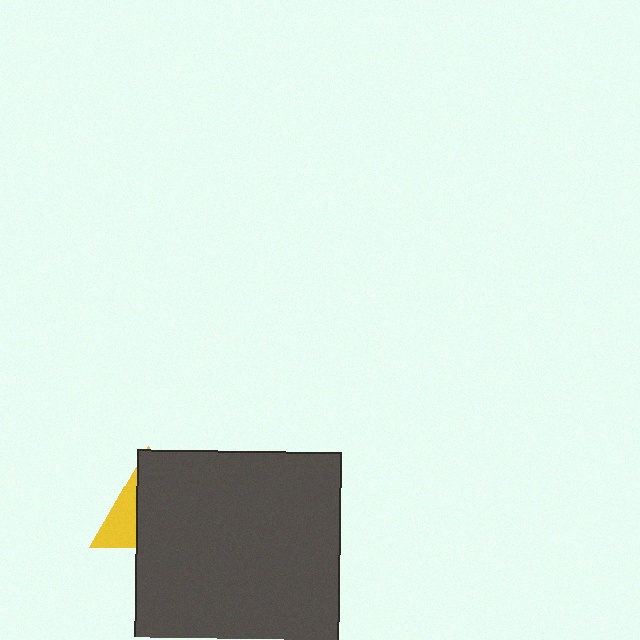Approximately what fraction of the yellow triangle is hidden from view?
Roughly 67% of the yellow triangle is hidden behind the dark gray square.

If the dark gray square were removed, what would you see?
You would see the complete yellow triangle.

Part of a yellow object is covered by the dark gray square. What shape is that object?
It is a triangle.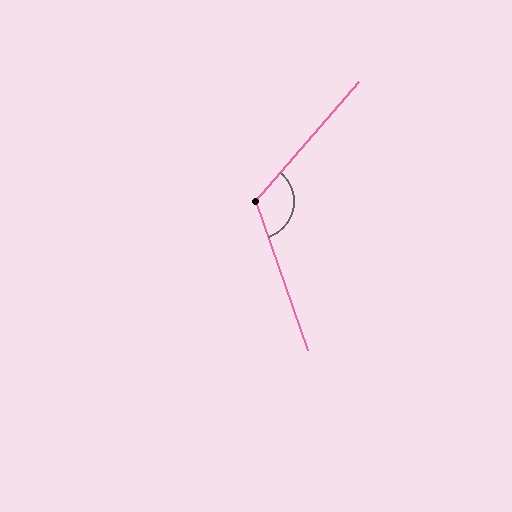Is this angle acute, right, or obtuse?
It is obtuse.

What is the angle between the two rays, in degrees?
Approximately 120 degrees.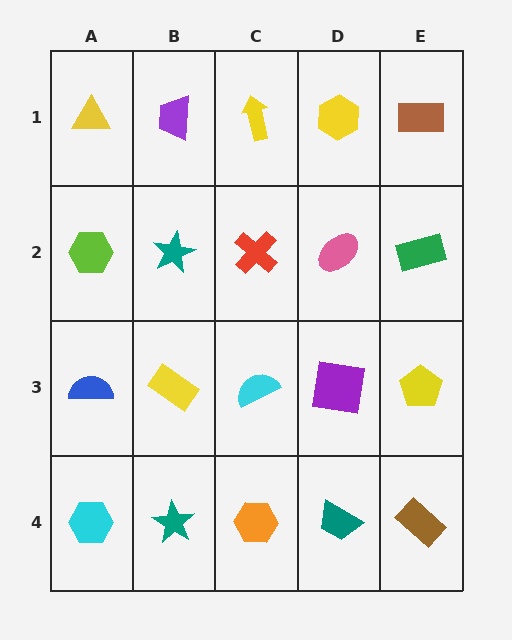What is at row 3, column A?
A blue semicircle.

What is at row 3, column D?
A purple square.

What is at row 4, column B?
A teal star.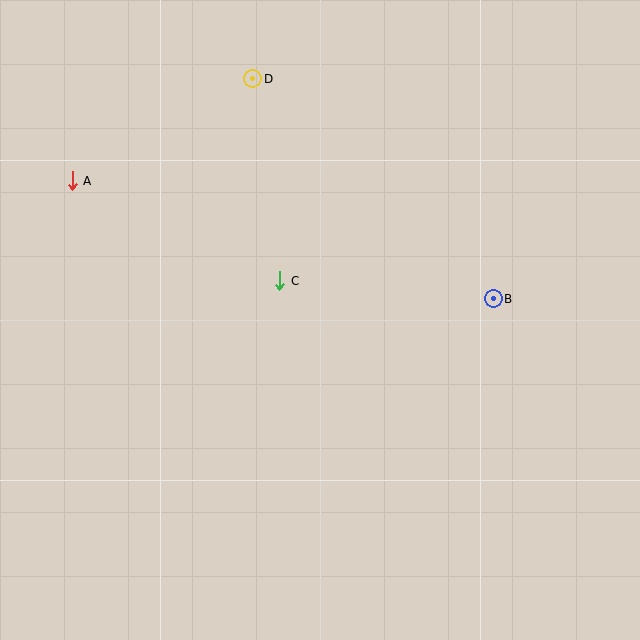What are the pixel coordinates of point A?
Point A is at (72, 181).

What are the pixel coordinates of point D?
Point D is at (253, 79).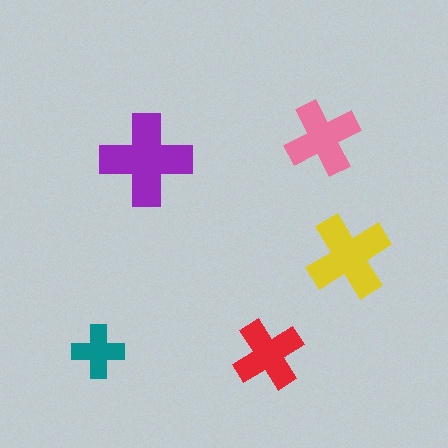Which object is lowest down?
The red cross is bottommost.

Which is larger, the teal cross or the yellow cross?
The yellow one.